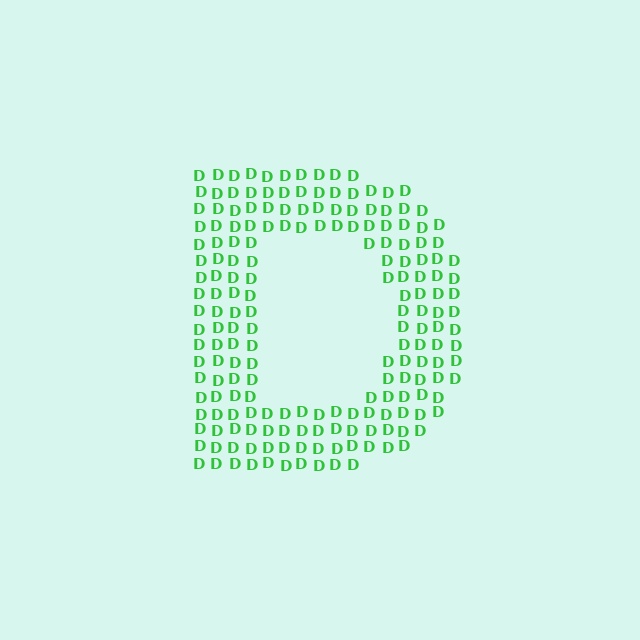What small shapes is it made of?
It is made of small letter D's.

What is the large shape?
The large shape is the letter D.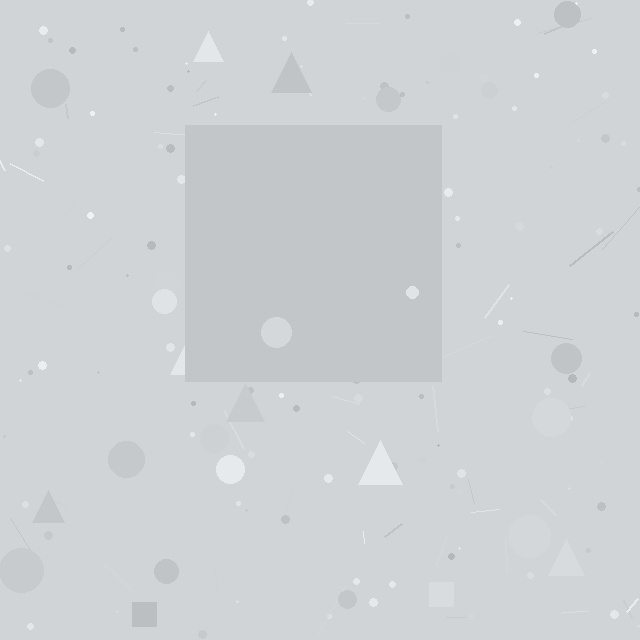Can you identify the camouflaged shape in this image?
The camouflaged shape is a square.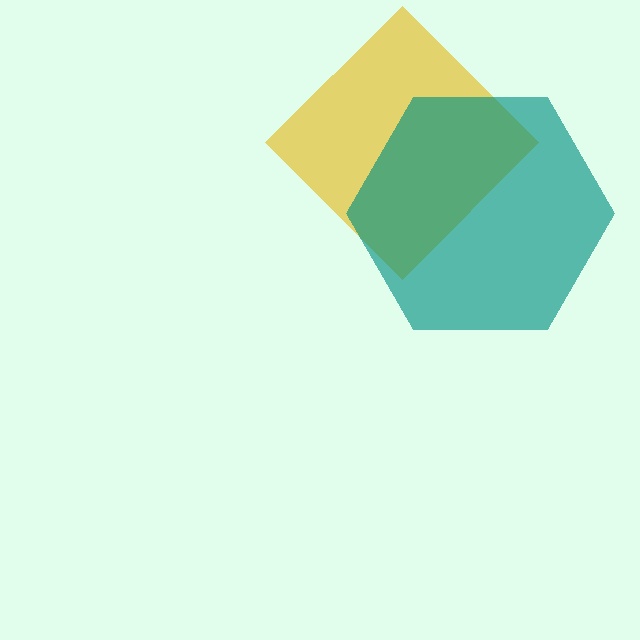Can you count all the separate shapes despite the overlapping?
Yes, there are 2 separate shapes.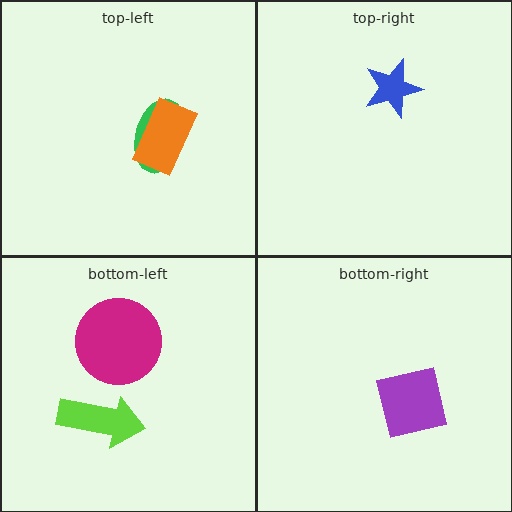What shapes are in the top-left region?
The green ellipse, the orange rectangle.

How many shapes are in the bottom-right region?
1.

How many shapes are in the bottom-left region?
2.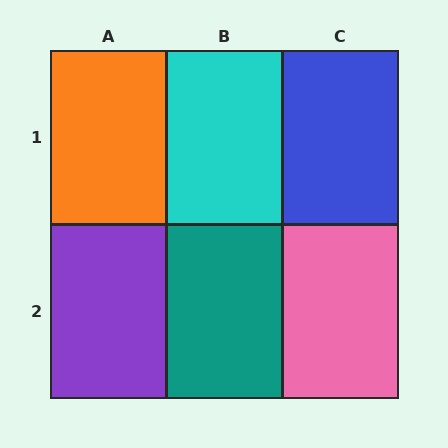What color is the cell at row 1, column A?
Orange.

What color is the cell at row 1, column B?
Cyan.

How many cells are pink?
1 cell is pink.